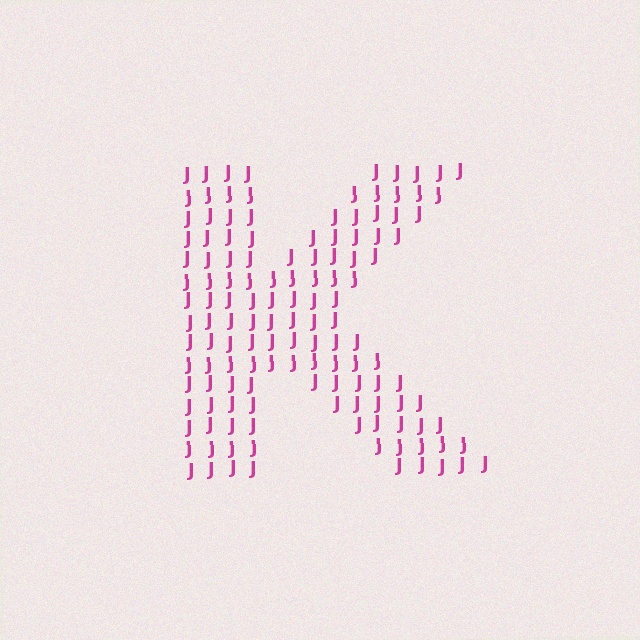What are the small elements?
The small elements are letter J's.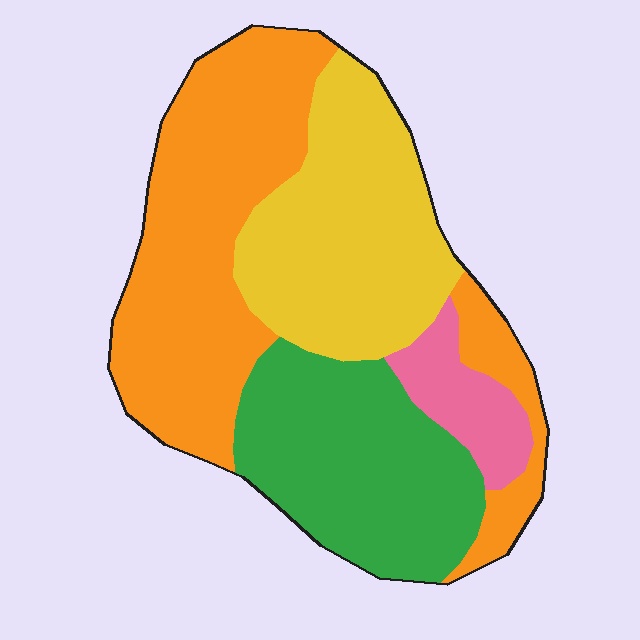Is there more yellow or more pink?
Yellow.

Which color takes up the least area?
Pink, at roughly 5%.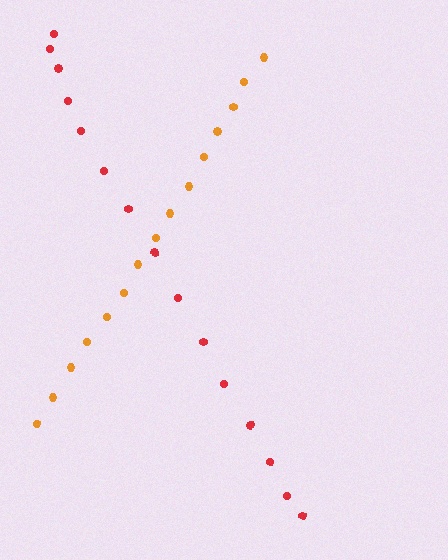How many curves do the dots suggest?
There are 2 distinct paths.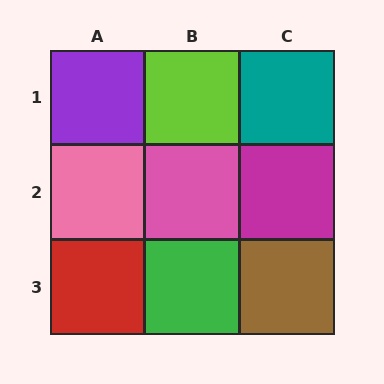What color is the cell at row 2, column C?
Magenta.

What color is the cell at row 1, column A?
Purple.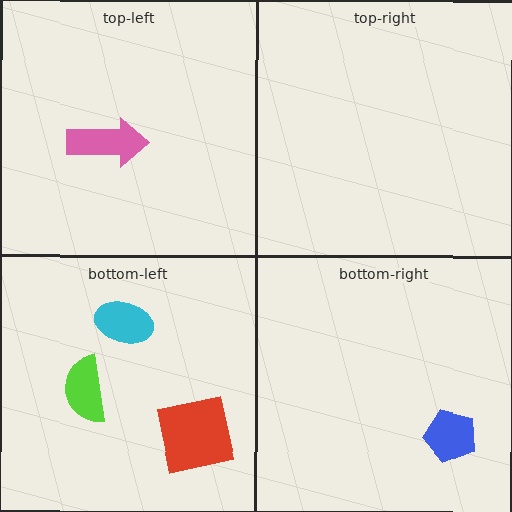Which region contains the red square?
The bottom-left region.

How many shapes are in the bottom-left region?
3.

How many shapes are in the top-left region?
1.